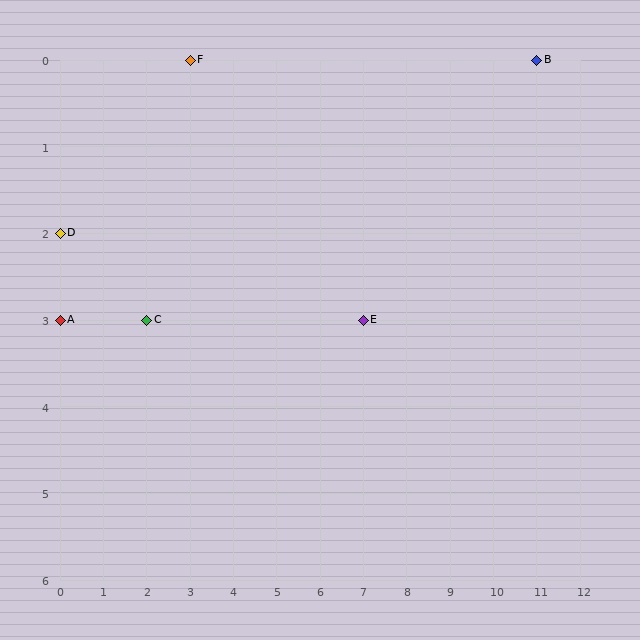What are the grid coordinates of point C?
Point C is at grid coordinates (2, 3).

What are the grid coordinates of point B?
Point B is at grid coordinates (11, 0).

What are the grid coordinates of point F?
Point F is at grid coordinates (3, 0).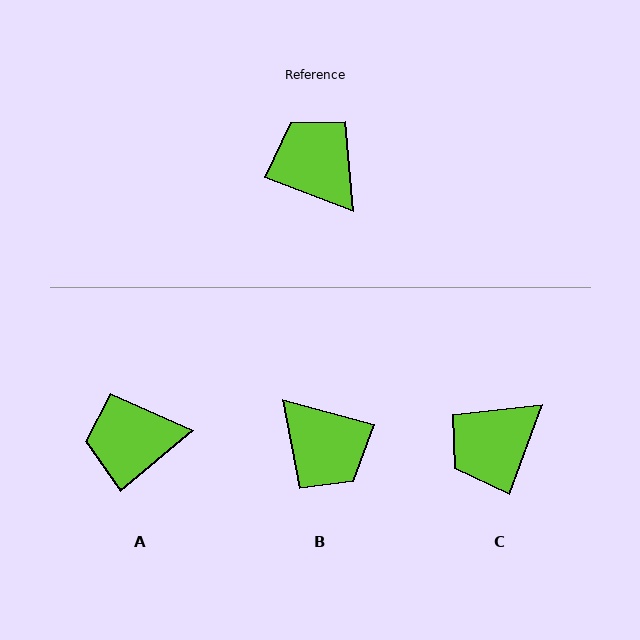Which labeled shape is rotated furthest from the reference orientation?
B, about 174 degrees away.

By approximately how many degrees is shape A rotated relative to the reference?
Approximately 61 degrees counter-clockwise.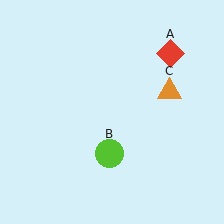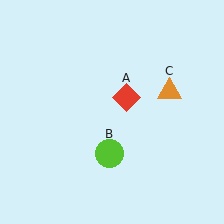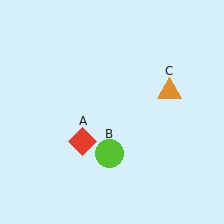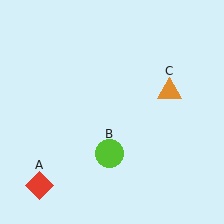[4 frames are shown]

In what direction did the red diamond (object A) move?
The red diamond (object A) moved down and to the left.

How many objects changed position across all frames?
1 object changed position: red diamond (object A).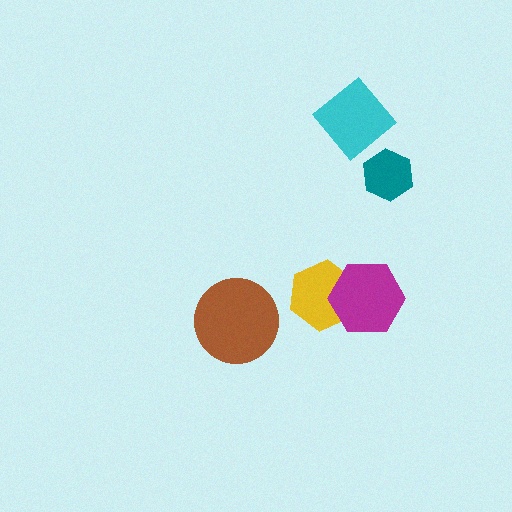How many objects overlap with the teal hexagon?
0 objects overlap with the teal hexagon.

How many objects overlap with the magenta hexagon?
1 object overlaps with the magenta hexagon.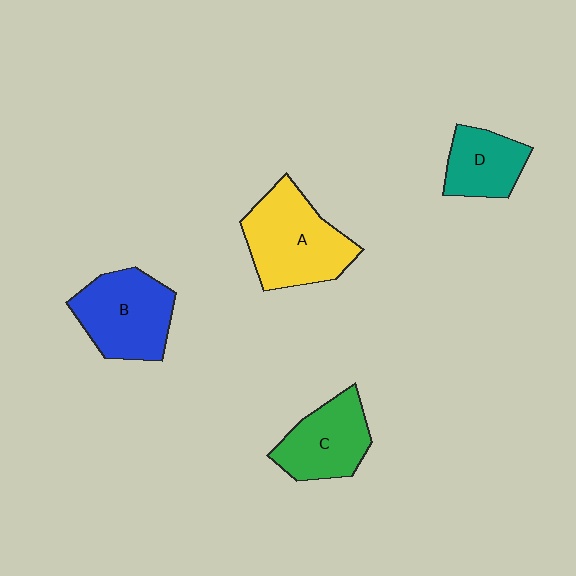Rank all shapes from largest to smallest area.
From largest to smallest: A (yellow), B (blue), C (green), D (teal).